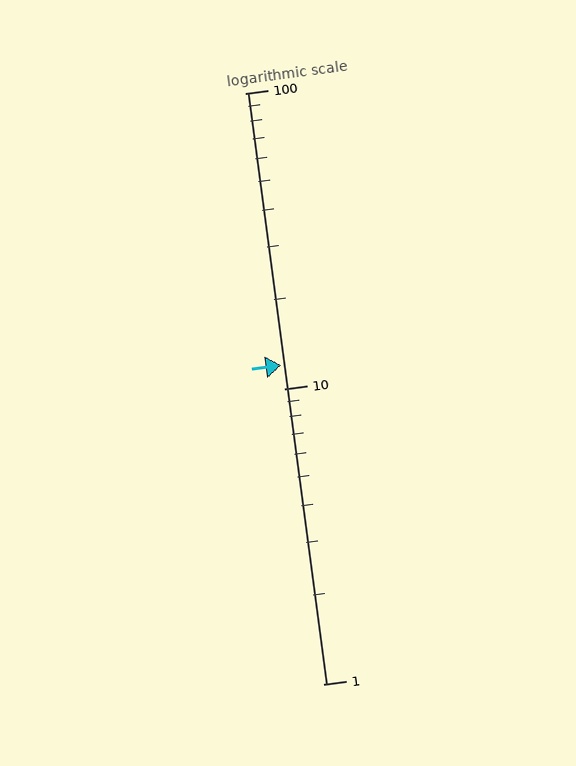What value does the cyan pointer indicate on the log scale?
The pointer indicates approximately 12.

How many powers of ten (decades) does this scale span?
The scale spans 2 decades, from 1 to 100.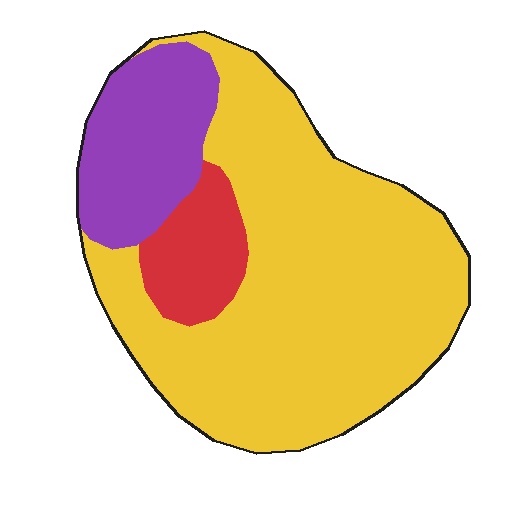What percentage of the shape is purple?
Purple covers about 20% of the shape.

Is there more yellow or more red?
Yellow.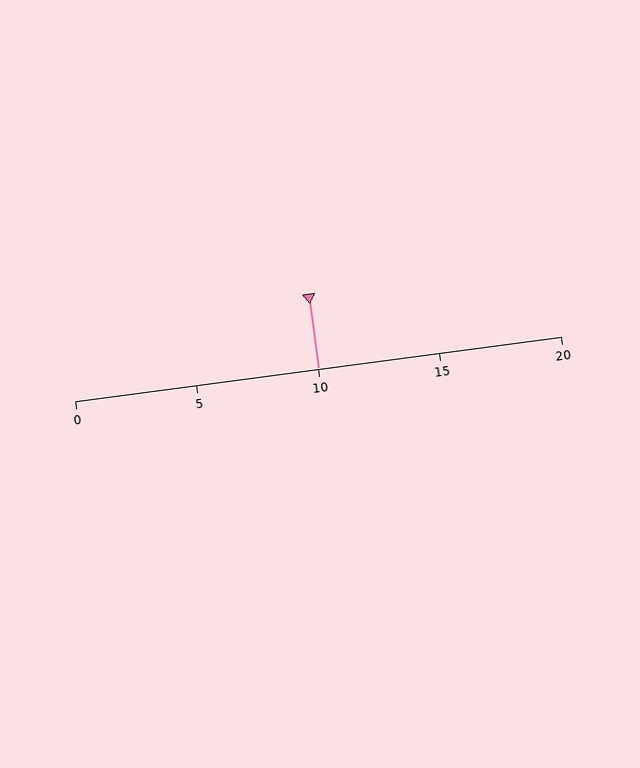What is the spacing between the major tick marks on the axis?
The major ticks are spaced 5 apart.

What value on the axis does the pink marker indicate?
The marker indicates approximately 10.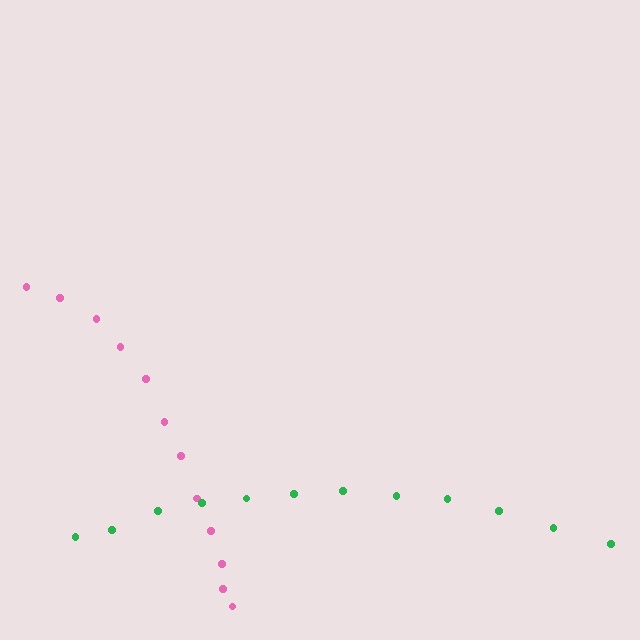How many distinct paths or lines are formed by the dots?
There are 2 distinct paths.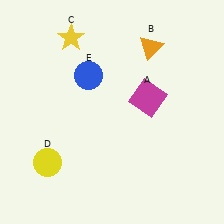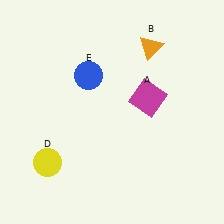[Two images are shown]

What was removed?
The yellow star (C) was removed in Image 2.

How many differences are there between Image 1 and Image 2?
There is 1 difference between the two images.